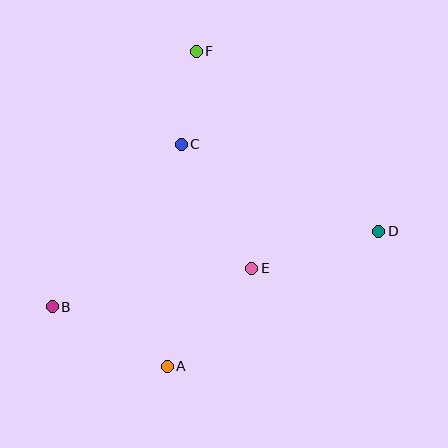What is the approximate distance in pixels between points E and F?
The distance between E and F is approximately 224 pixels.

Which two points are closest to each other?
Points C and F are closest to each other.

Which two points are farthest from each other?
Points B and D are farthest from each other.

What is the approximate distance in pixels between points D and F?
The distance between D and F is approximately 256 pixels.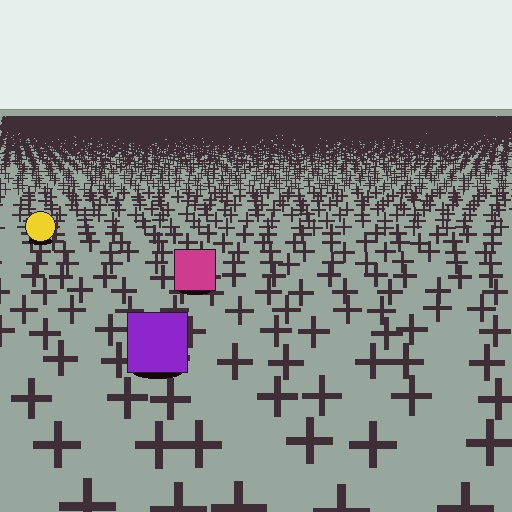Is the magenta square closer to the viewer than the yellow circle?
Yes. The magenta square is closer — you can tell from the texture gradient: the ground texture is coarser near it.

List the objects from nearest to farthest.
From nearest to farthest: the purple square, the magenta square, the yellow circle.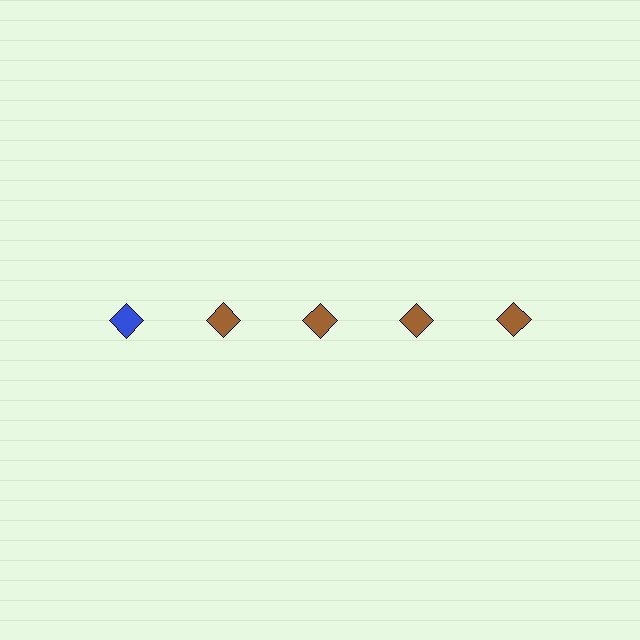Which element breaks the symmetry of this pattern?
The blue diamond in the top row, leftmost column breaks the symmetry. All other shapes are brown diamonds.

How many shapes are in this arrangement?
There are 5 shapes arranged in a grid pattern.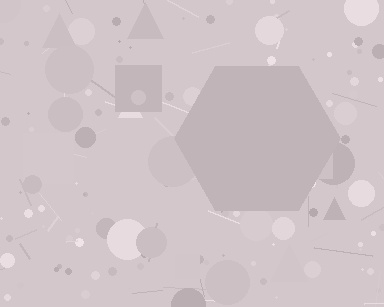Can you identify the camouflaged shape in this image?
The camouflaged shape is a hexagon.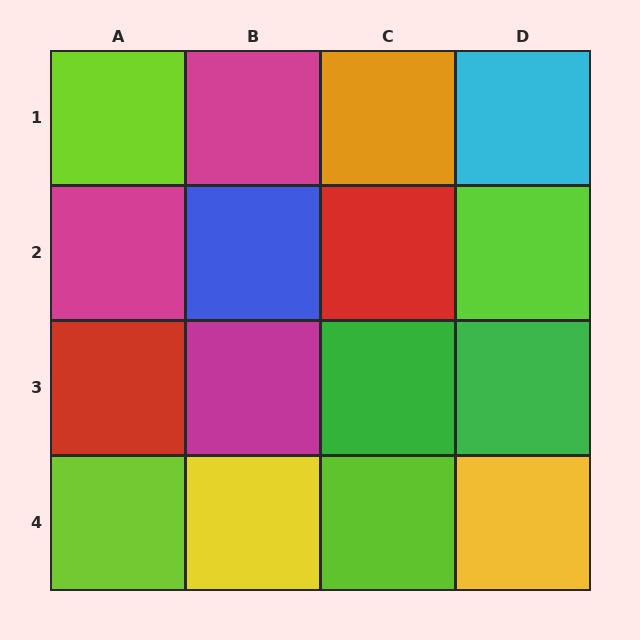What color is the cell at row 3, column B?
Magenta.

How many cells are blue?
1 cell is blue.